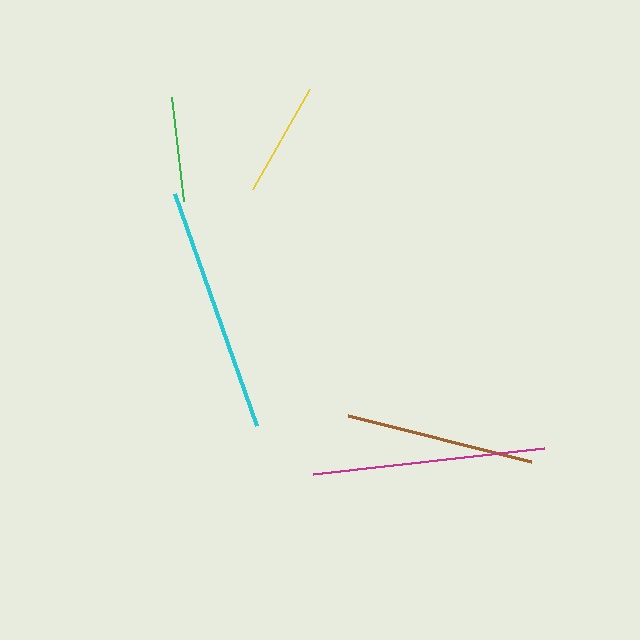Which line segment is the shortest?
The green line is the shortest at approximately 105 pixels.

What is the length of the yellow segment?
The yellow segment is approximately 115 pixels long.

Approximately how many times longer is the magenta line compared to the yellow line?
The magenta line is approximately 2.0 times the length of the yellow line.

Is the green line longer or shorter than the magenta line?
The magenta line is longer than the green line.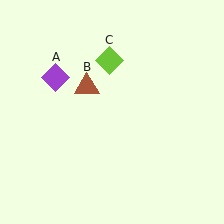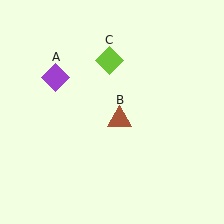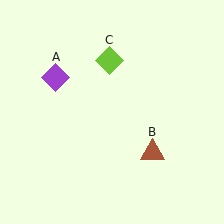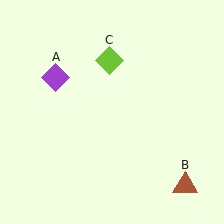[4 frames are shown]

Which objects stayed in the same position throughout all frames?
Purple diamond (object A) and lime diamond (object C) remained stationary.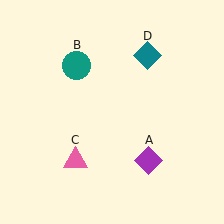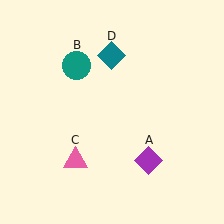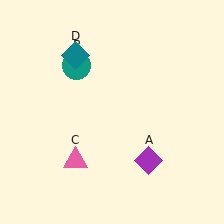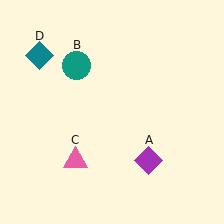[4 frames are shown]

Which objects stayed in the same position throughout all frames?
Purple diamond (object A) and teal circle (object B) and pink triangle (object C) remained stationary.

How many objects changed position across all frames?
1 object changed position: teal diamond (object D).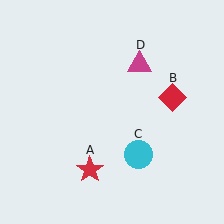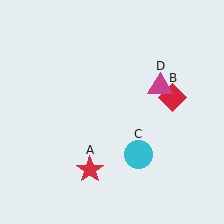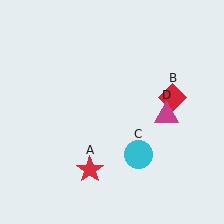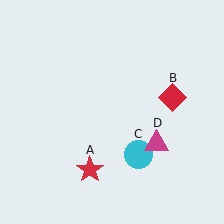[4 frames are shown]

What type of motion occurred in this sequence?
The magenta triangle (object D) rotated clockwise around the center of the scene.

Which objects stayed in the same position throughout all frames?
Red star (object A) and red diamond (object B) and cyan circle (object C) remained stationary.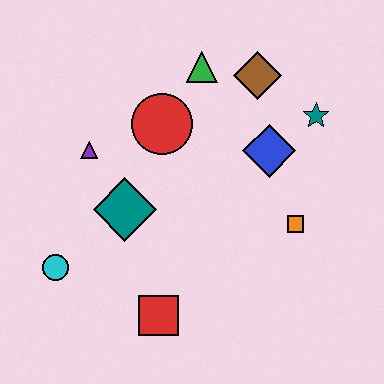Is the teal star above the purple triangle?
Yes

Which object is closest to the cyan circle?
The teal diamond is closest to the cyan circle.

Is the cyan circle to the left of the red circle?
Yes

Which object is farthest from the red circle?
The red square is farthest from the red circle.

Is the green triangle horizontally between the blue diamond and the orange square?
No